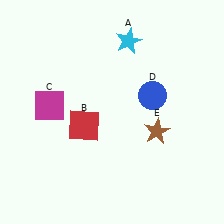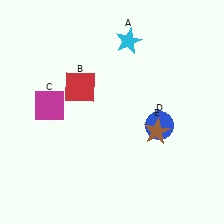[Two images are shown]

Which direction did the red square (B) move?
The red square (B) moved up.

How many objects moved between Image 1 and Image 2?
2 objects moved between the two images.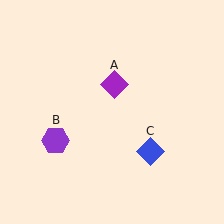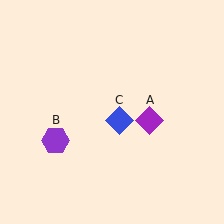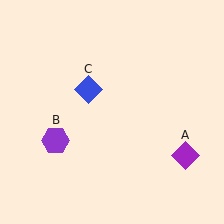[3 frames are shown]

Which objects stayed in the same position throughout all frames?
Purple hexagon (object B) remained stationary.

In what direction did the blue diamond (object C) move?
The blue diamond (object C) moved up and to the left.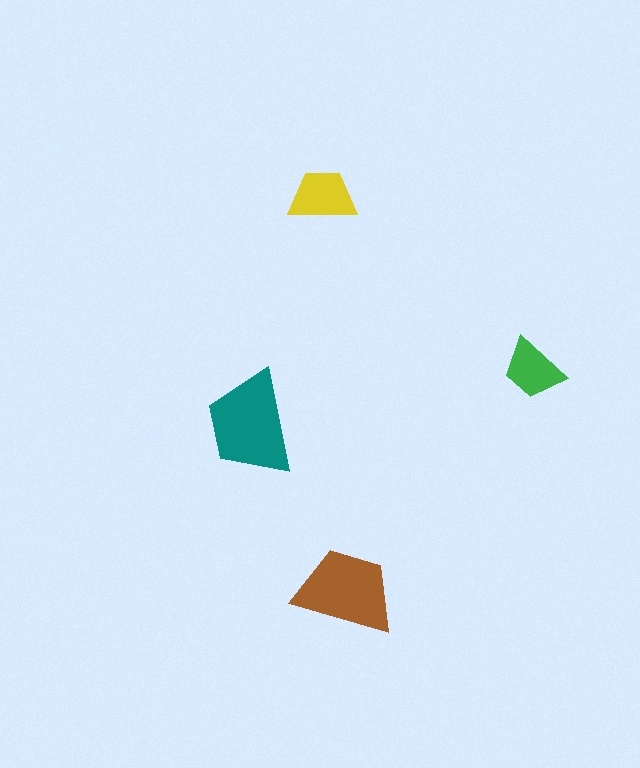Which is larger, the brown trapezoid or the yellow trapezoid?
The brown one.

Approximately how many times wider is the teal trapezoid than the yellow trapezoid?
About 1.5 times wider.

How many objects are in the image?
There are 4 objects in the image.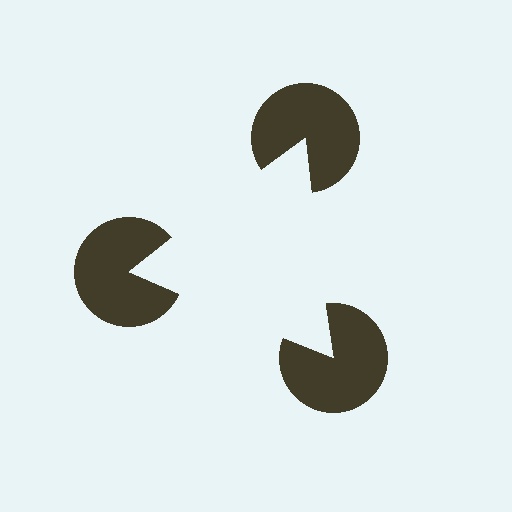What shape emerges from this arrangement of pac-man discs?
An illusory triangle — its edges are inferred from the aligned wedge cuts in the pac-man discs, not physically drawn.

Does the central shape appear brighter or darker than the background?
It typically appears slightly brighter than the background, even though no actual brightness change is drawn.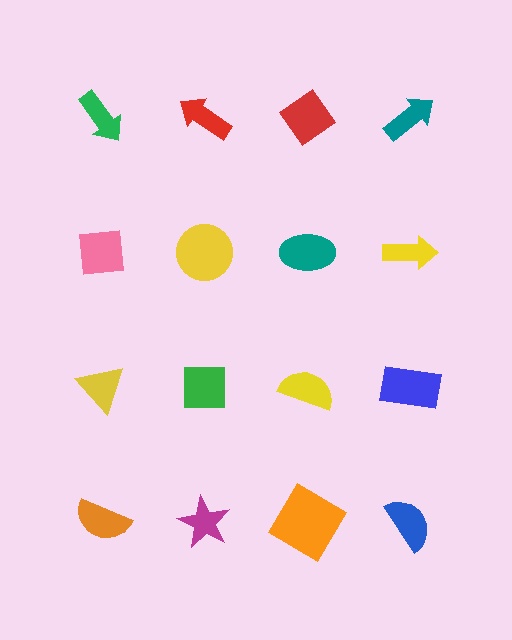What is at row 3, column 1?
A yellow triangle.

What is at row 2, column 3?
A teal ellipse.